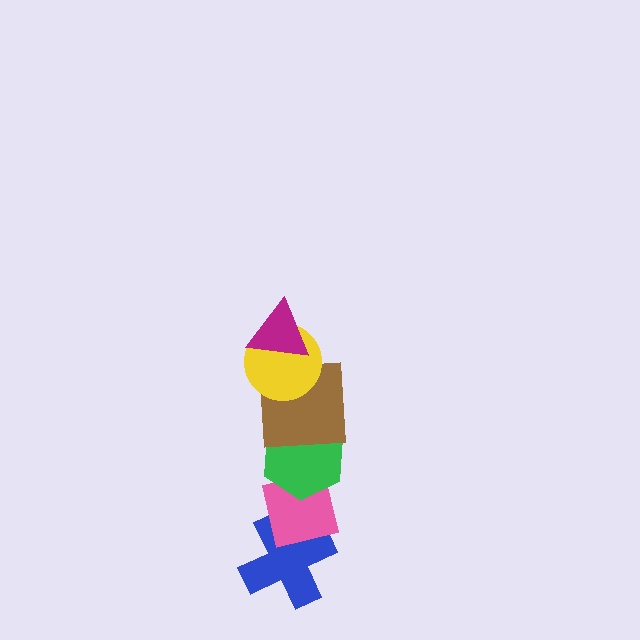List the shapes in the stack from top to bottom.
From top to bottom: the magenta triangle, the yellow circle, the brown square, the green hexagon, the pink square, the blue cross.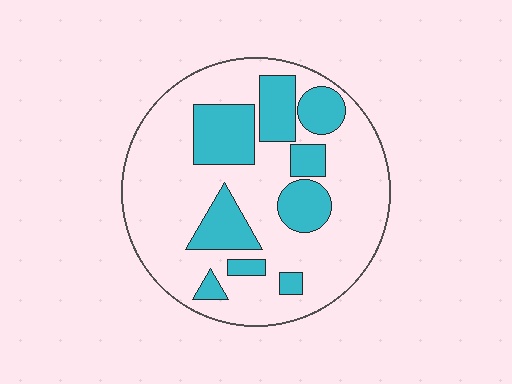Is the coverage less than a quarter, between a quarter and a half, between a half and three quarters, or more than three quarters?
Between a quarter and a half.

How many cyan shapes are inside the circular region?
9.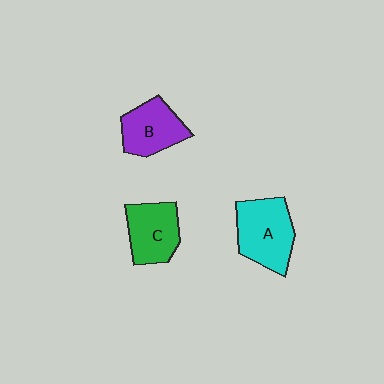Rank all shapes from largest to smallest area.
From largest to smallest: A (cyan), C (green), B (purple).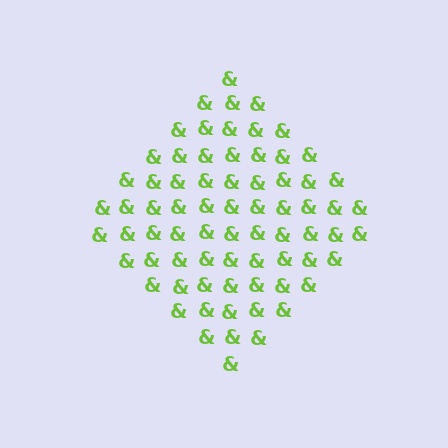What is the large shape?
The large shape is a diamond.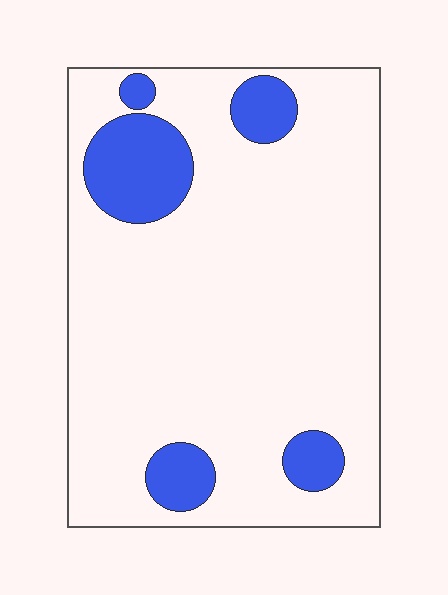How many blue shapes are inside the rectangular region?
5.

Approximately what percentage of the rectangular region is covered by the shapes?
Approximately 15%.